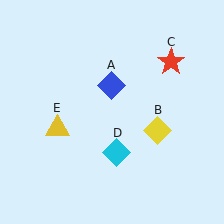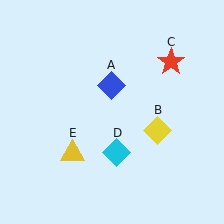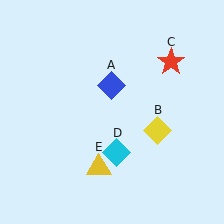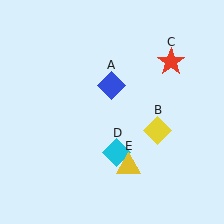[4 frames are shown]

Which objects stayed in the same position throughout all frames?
Blue diamond (object A) and yellow diamond (object B) and red star (object C) and cyan diamond (object D) remained stationary.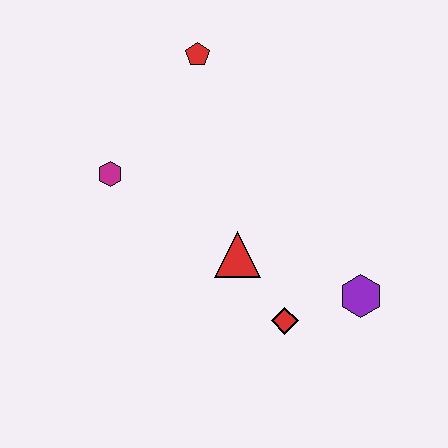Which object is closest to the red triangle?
The red diamond is closest to the red triangle.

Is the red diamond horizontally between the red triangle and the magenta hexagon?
No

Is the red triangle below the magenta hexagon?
Yes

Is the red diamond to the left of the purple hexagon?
Yes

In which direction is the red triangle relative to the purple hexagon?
The red triangle is to the left of the purple hexagon.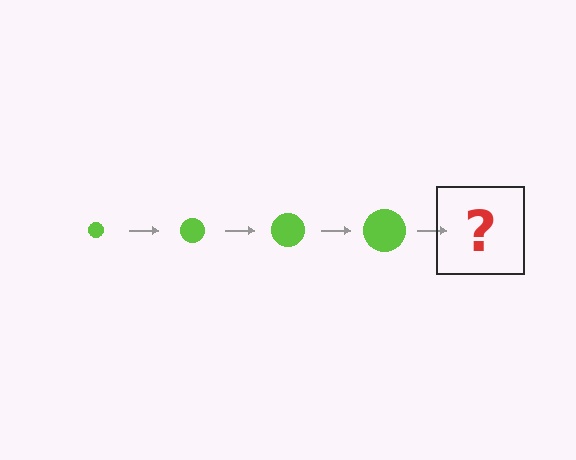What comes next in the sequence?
The next element should be a lime circle, larger than the previous one.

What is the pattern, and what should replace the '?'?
The pattern is that the circle gets progressively larger each step. The '?' should be a lime circle, larger than the previous one.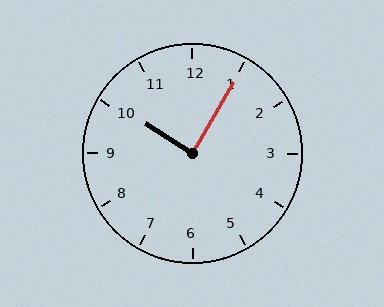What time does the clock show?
10:05.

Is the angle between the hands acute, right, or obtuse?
It is right.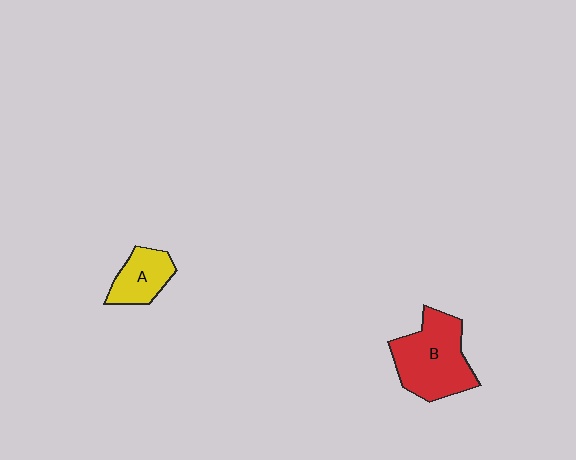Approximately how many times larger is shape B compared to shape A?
Approximately 1.9 times.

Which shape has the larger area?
Shape B (red).